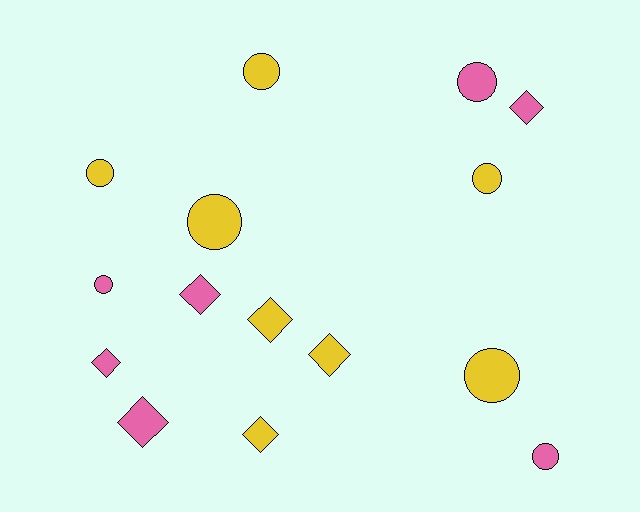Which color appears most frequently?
Yellow, with 8 objects.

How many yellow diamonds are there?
There are 3 yellow diamonds.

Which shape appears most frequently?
Circle, with 8 objects.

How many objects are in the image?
There are 15 objects.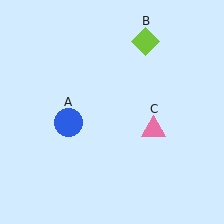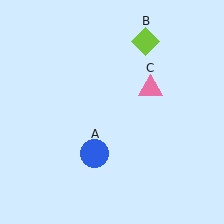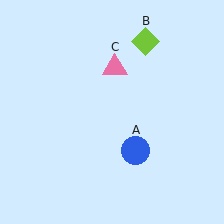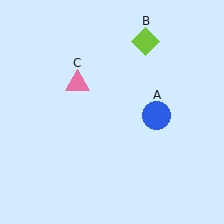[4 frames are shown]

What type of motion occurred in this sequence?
The blue circle (object A), pink triangle (object C) rotated counterclockwise around the center of the scene.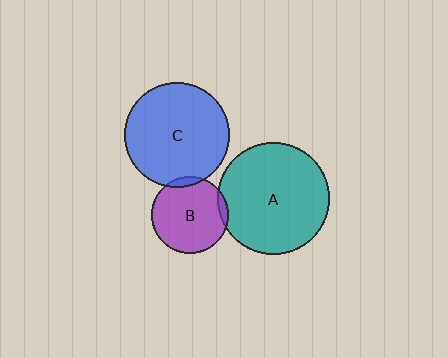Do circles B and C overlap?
Yes.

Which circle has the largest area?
Circle A (teal).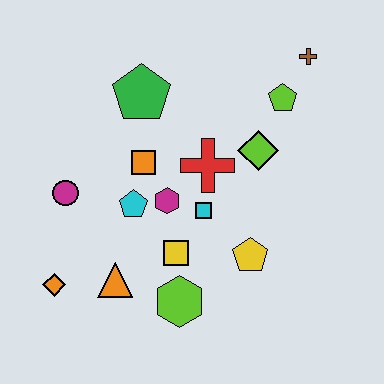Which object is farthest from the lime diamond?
The orange diamond is farthest from the lime diamond.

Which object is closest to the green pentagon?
The orange square is closest to the green pentagon.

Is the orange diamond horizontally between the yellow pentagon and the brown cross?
No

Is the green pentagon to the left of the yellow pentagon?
Yes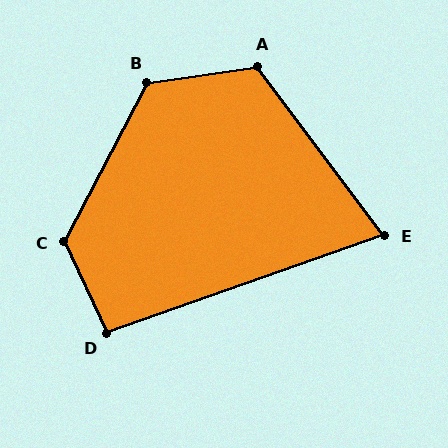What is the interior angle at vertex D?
Approximately 95 degrees (obtuse).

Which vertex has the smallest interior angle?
E, at approximately 72 degrees.